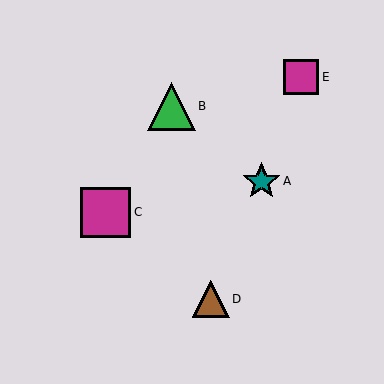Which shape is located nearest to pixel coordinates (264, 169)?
The teal star (labeled A) at (262, 181) is nearest to that location.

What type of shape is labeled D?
Shape D is a brown triangle.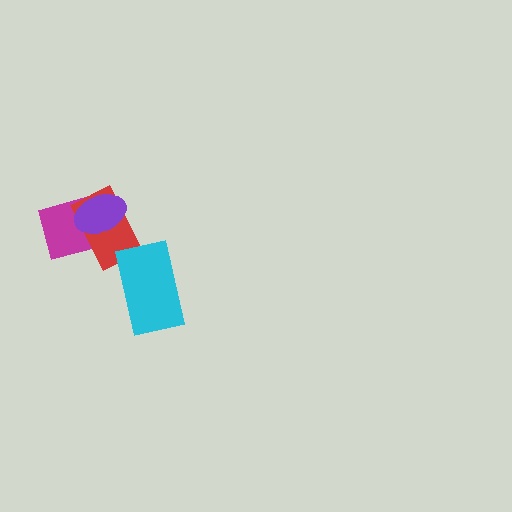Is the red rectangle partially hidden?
Yes, it is partially covered by another shape.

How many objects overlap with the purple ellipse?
2 objects overlap with the purple ellipse.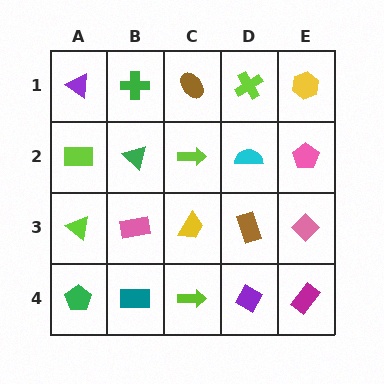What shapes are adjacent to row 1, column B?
A green triangle (row 2, column B), a purple triangle (row 1, column A), a brown ellipse (row 1, column C).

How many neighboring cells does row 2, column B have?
4.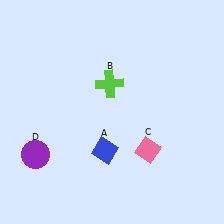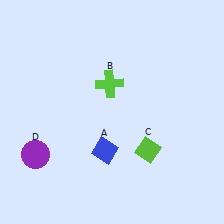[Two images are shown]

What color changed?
The diamond (C) changed from pink in Image 1 to lime in Image 2.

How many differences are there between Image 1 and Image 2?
There is 1 difference between the two images.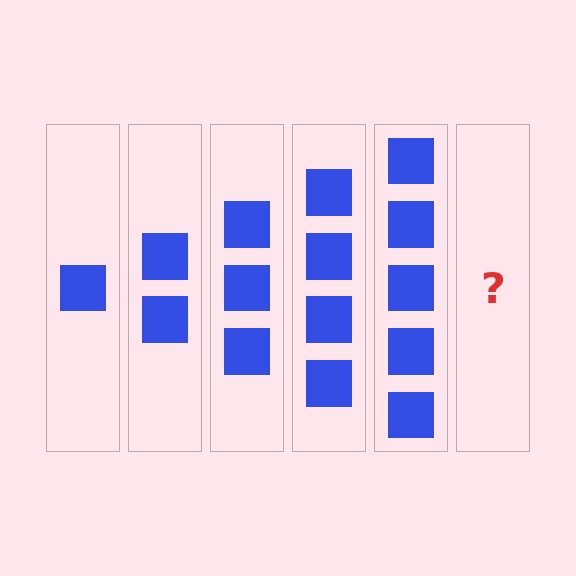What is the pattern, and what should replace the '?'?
The pattern is that each step adds one more square. The '?' should be 6 squares.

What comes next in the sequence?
The next element should be 6 squares.